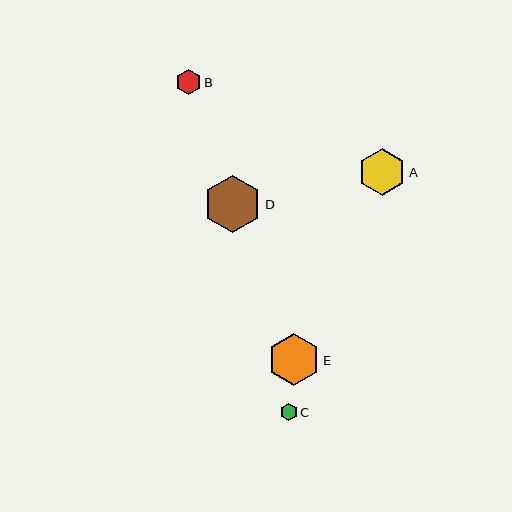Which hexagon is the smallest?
Hexagon C is the smallest with a size of approximately 17 pixels.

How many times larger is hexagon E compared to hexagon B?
Hexagon E is approximately 2.1 times the size of hexagon B.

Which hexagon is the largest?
Hexagon D is the largest with a size of approximately 58 pixels.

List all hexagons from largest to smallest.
From largest to smallest: D, E, A, B, C.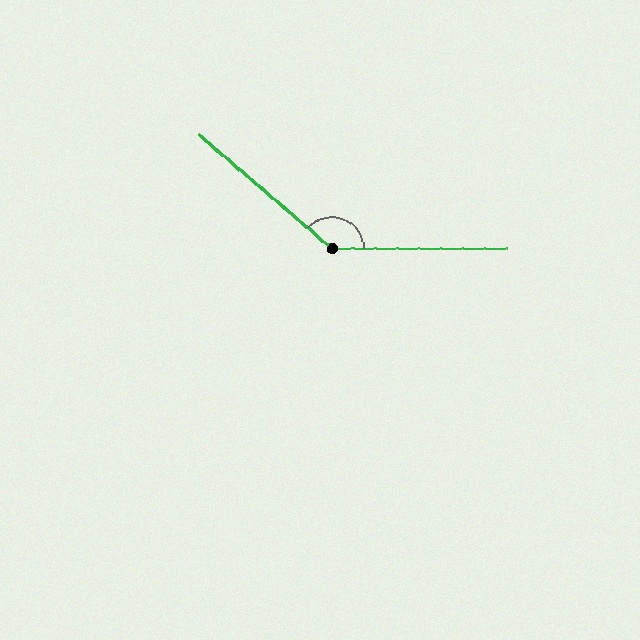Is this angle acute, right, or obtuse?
It is obtuse.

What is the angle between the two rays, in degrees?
Approximately 140 degrees.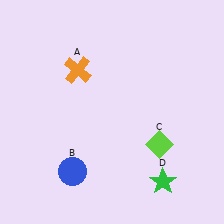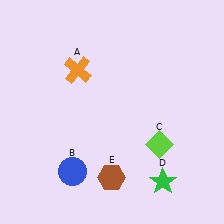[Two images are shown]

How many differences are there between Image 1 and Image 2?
There is 1 difference between the two images.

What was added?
A brown hexagon (E) was added in Image 2.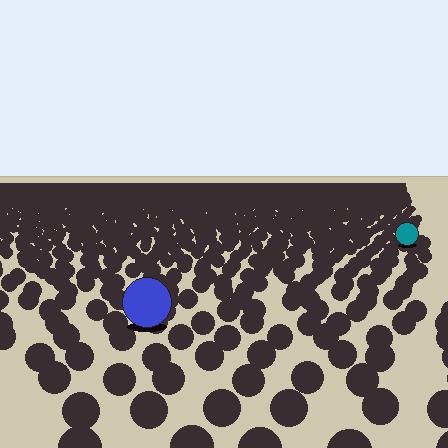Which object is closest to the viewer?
The blue circle is closest. The texture marks near it are larger and more spread out.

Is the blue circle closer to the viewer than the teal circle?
Yes. The blue circle is closer — you can tell from the texture gradient: the ground texture is coarser near it.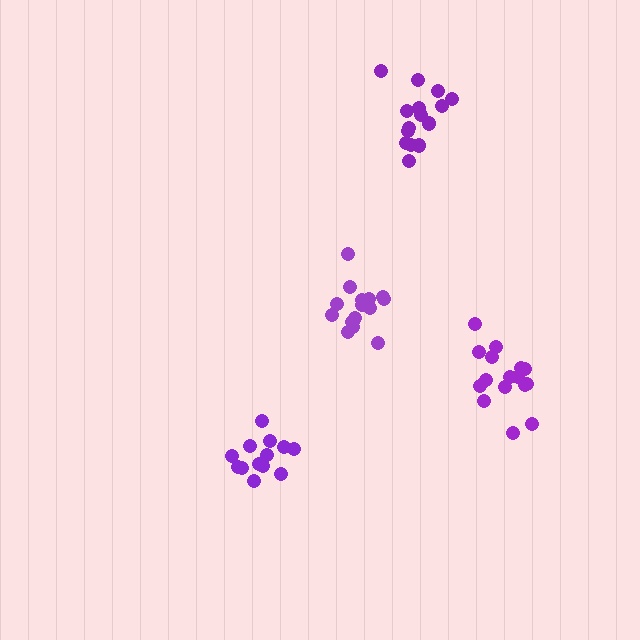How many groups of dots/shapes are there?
There are 4 groups.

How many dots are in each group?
Group 1: 15 dots, Group 2: 13 dots, Group 3: 16 dots, Group 4: 15 dots (59 total).